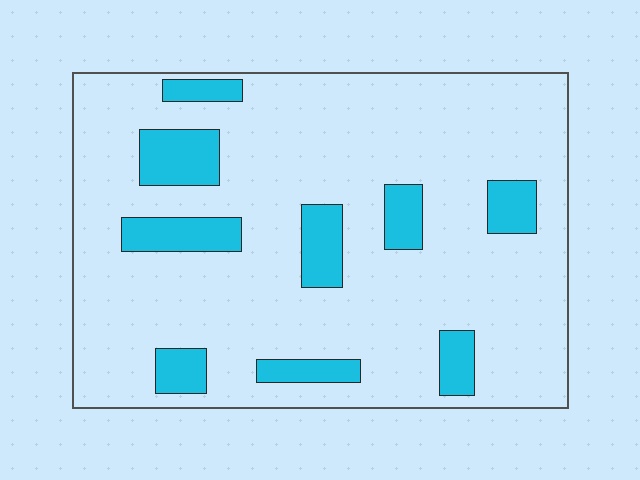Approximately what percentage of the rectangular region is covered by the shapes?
Approximately 15%.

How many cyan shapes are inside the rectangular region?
9.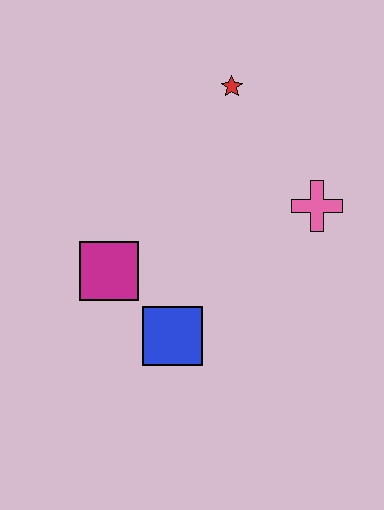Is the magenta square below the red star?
Yes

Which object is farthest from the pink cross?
The magenta square is farthest from the pink cross.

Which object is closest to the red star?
The pink cross is closest to the red star.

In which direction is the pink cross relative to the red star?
The pink cross is below the red star.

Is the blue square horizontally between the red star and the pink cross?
No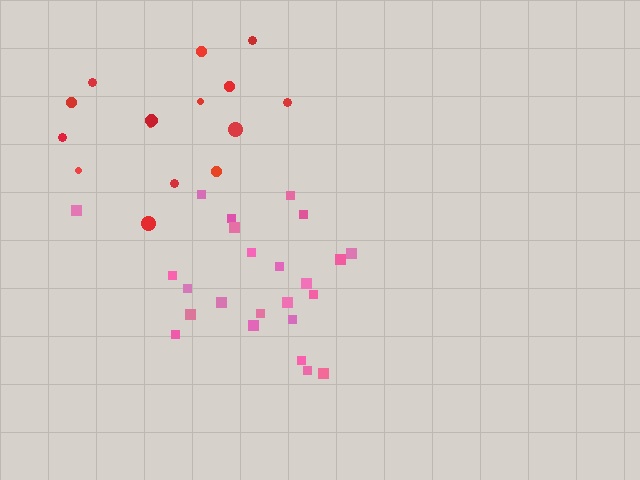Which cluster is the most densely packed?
Red.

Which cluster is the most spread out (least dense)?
Pink.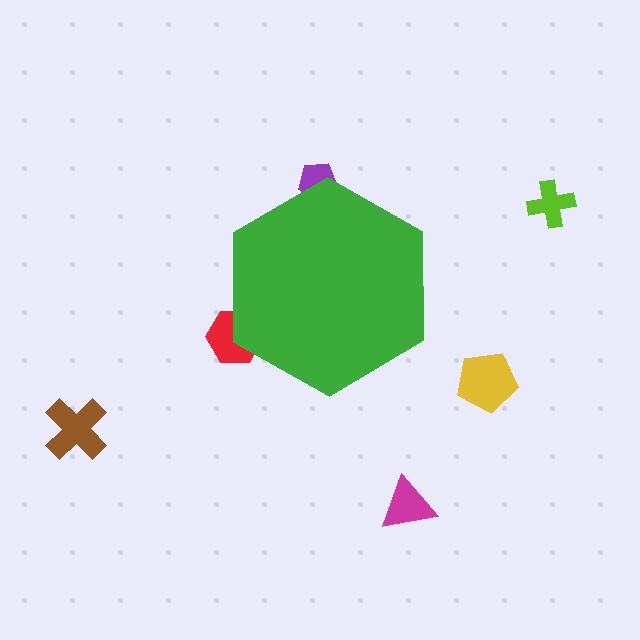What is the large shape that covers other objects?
A green hexagon.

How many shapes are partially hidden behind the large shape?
2 shapes are partially hidden.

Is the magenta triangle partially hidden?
No, the magenta triangle is fully visible.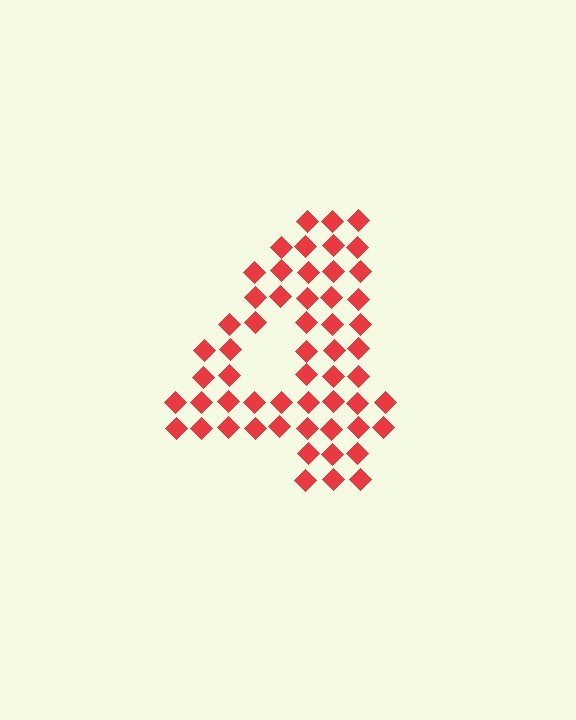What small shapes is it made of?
It is made of small diamonds.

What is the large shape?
The large shape is the digit 4.